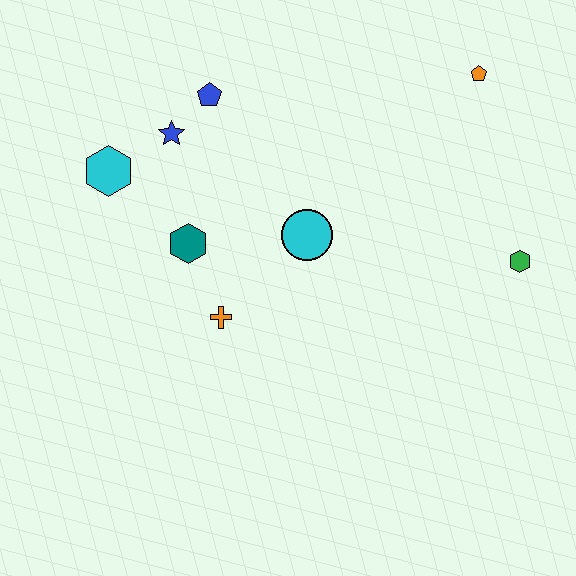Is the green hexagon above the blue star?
No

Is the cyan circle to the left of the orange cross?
No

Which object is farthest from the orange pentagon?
The cyan hexagon is farthest from the orange pentagon.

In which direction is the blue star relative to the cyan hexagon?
The blue star is to the right of the cyan hexagon.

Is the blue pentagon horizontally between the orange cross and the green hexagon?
No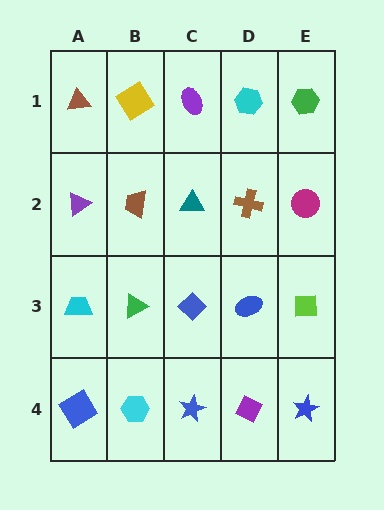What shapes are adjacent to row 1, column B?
A brown trapezoid (row 2, column B), a brown triangle (row 1, column A), a purple ellipse (row 1, column C).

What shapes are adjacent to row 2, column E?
A green hexagon (row 1, column E), a lime square (row 3, column E), a brown cross (row 2, column D).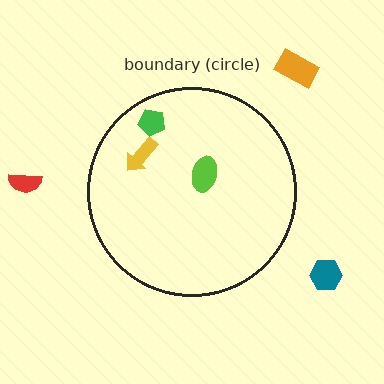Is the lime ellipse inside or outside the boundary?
Inside.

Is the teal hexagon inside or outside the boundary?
Outside.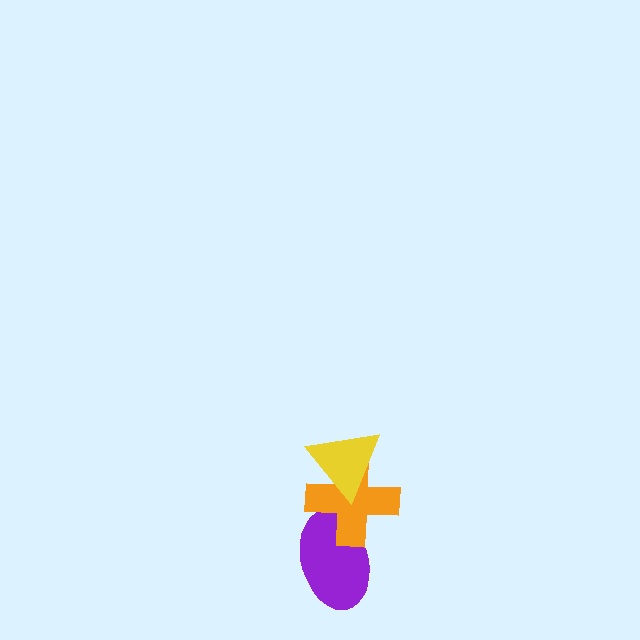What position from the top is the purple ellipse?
The purple ellipse is 3rd from the top.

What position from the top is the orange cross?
The orange cross is 2nd from the top.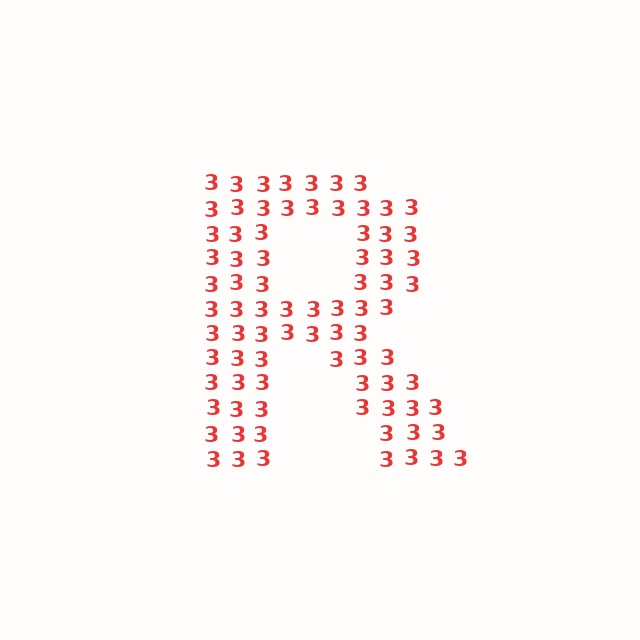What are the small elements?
The small elements are digit 3's.